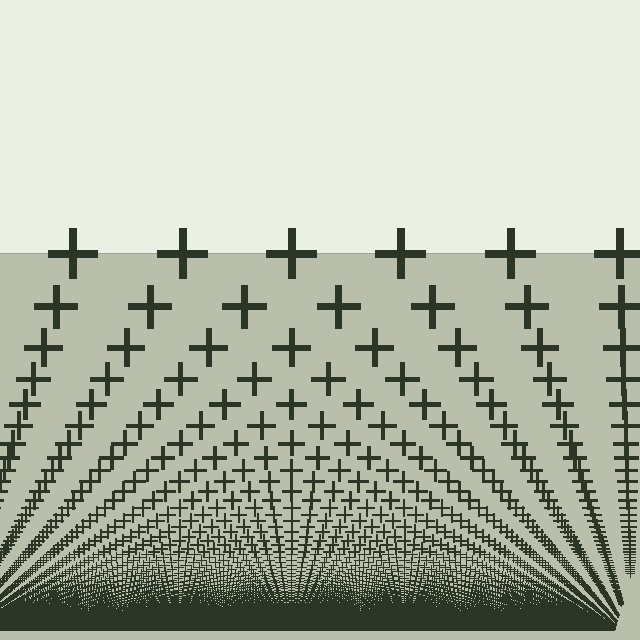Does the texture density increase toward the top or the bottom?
Density increases toward the bottom.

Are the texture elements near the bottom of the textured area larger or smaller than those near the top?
Smaller. The gradient is inverted — elements near the bottom are smaller and denser.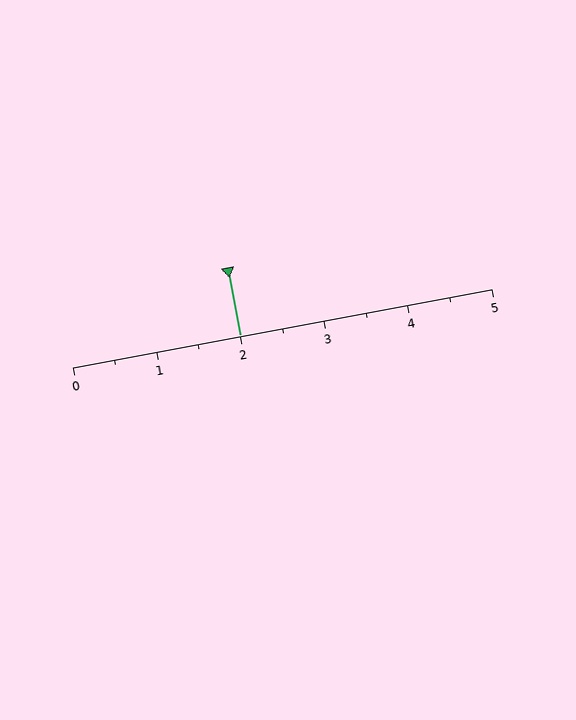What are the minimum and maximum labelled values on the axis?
The axis runs from 0 to 5.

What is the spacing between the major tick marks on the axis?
The major ticks are spaced 1 apart.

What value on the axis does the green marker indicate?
The marker indicates approximately 2.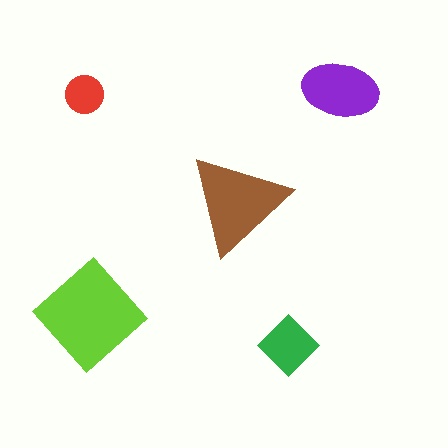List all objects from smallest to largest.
The red circle, the green diamond, the purple ellipse, the brown triangle, the lime diamond.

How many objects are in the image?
There are 5 objects in the image.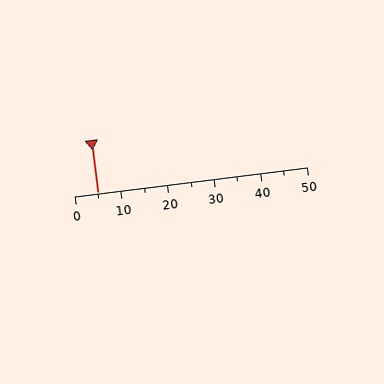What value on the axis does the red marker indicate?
The marker indicates approximately 5.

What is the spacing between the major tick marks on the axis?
The major ticks are spaced 10 apart.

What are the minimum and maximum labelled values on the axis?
The axis runs from 0 to 50.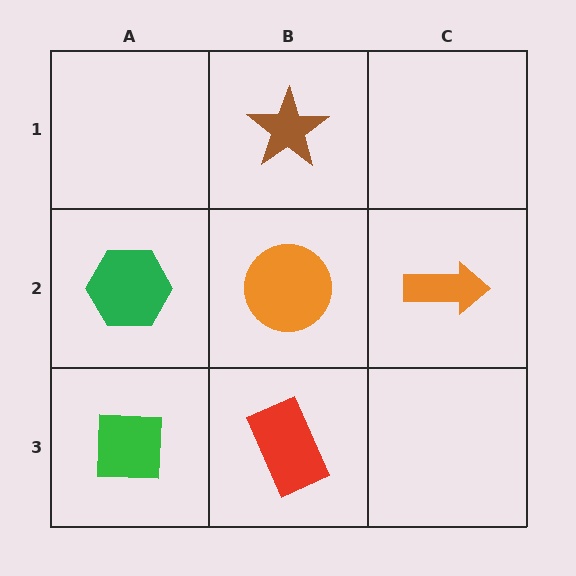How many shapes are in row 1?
1 shape.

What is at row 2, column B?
An orange circle.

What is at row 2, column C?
An orange arrow.